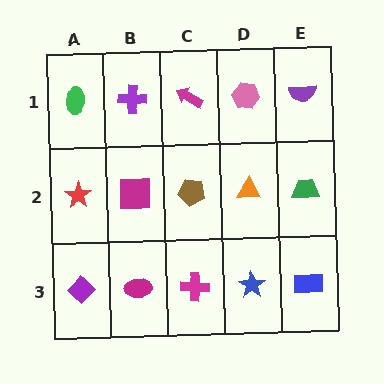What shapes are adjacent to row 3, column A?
A red star (row 2, column A), a magenta ellipse (row 3, column B).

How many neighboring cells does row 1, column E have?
2.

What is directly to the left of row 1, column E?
A pink hexagon.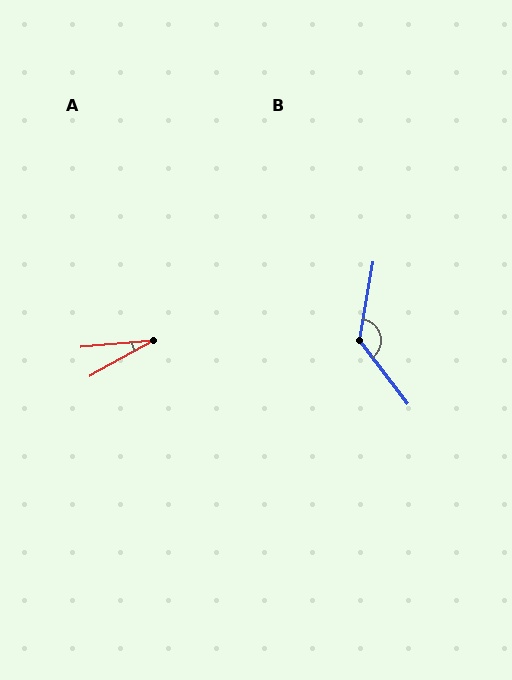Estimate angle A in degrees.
Approximately 24 degrees.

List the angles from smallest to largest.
A (24°), B (133°).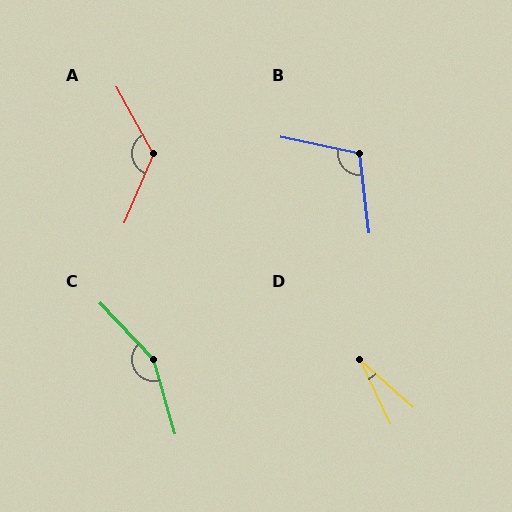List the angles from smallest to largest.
D (23°), B (109°), A (128°), C (152°).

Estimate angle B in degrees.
Approximately 109 degrees.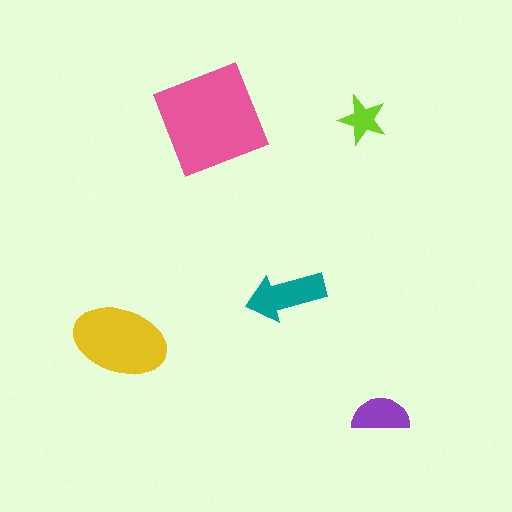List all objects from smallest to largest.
The lime star, the purple semicircle, the teal arrow, the yellow ellipse, the pink square.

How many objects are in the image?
There are 5 objects in the image.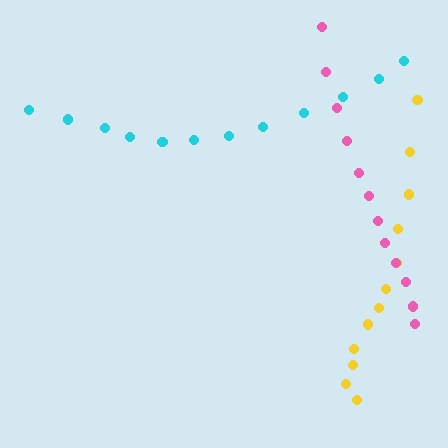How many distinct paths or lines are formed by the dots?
There are 3 distinct paths.